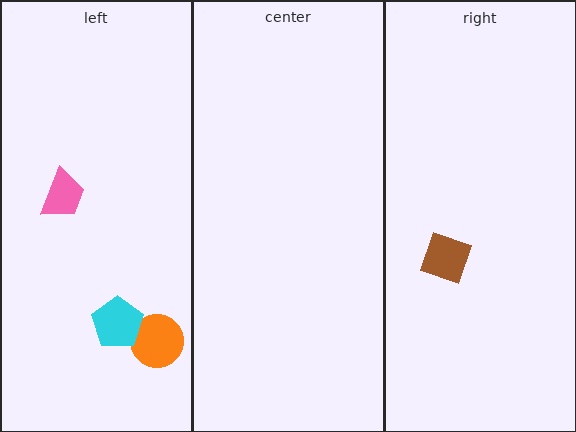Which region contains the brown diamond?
The right region.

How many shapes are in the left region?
3.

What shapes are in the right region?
The brown diamond.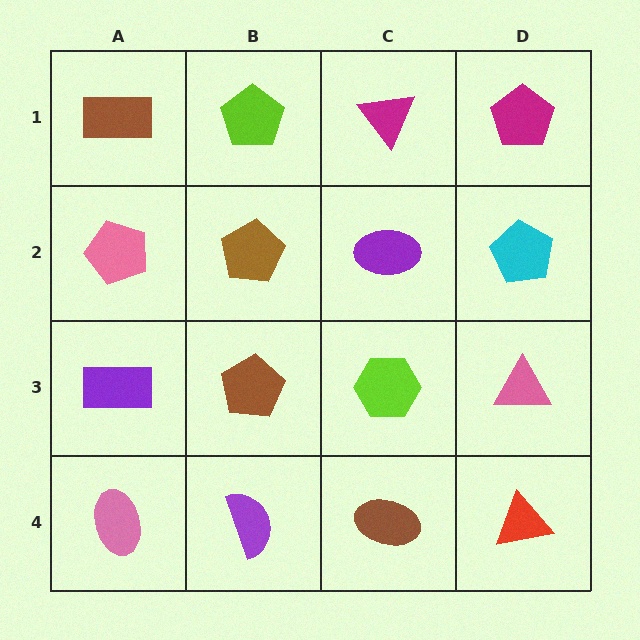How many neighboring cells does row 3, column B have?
4.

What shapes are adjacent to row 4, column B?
A brown pentagon (row 3, column B), a pink ellipse (row 4, column A), a brown ellipse (row 4, column C).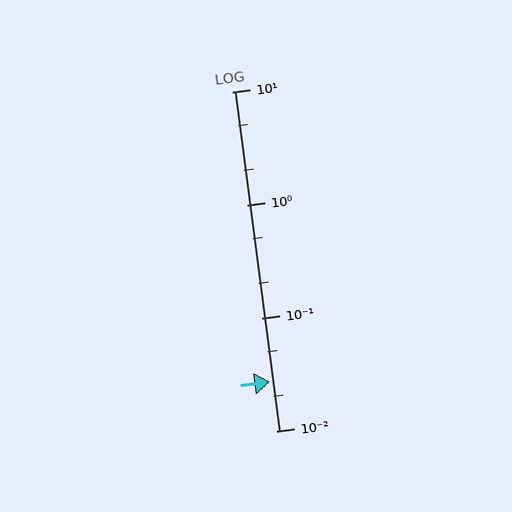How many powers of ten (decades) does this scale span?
The scale spans 3 decades, from 0.01 to 10.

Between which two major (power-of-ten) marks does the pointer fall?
The pointer is between 0.01 and 0.1.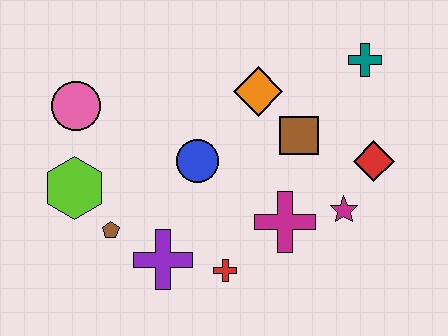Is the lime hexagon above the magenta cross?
Yes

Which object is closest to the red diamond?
The magenta star is closest to the red diamond.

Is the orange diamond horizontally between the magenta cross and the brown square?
No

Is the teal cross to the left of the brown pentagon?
No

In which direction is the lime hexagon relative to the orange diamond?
The lime hexagon is to the left of the orange diamond.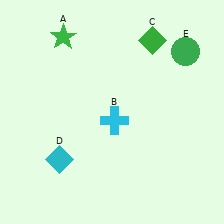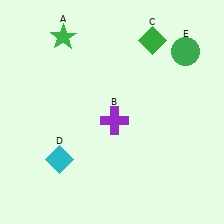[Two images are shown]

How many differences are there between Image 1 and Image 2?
There is 1 difference between the two images.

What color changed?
The cross (B) changed from cyan in Image 1 to purple in Image 2.